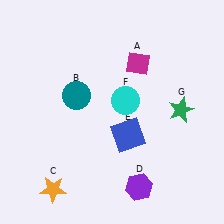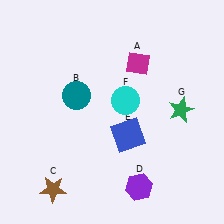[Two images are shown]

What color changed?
The star (C) changed from orange in Image 1 to brown in Image 2.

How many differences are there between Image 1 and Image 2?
There is 1 difference between the two images.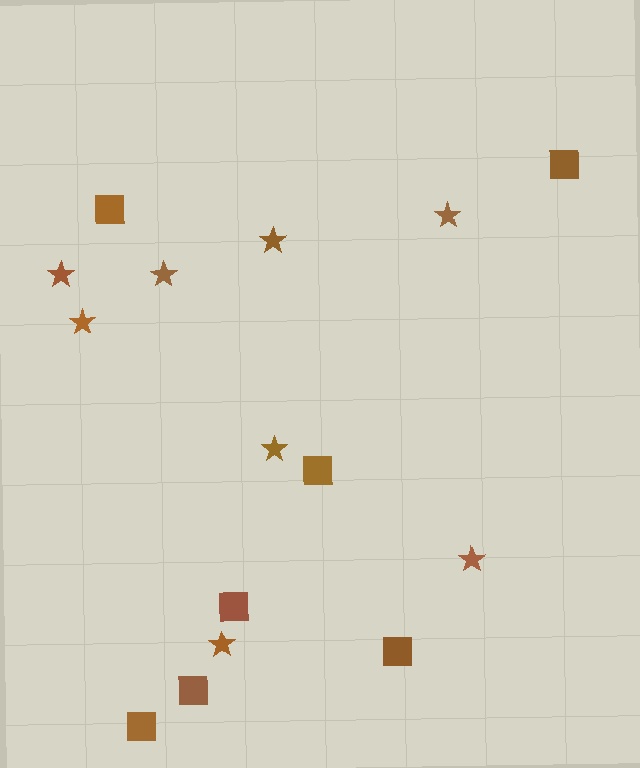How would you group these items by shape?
There are 2 groups: one group of squares (7) and one group of stars (8).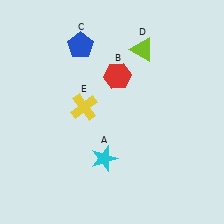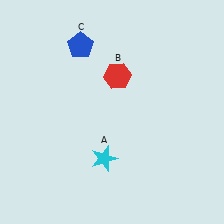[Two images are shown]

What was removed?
The yellow cross (E), the lime triangle (D) were removed in Image 2.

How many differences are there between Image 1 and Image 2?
There are 2 differences between the two images.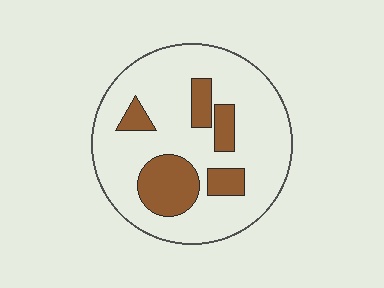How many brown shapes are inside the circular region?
5.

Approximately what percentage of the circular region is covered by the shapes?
Approximately 20%.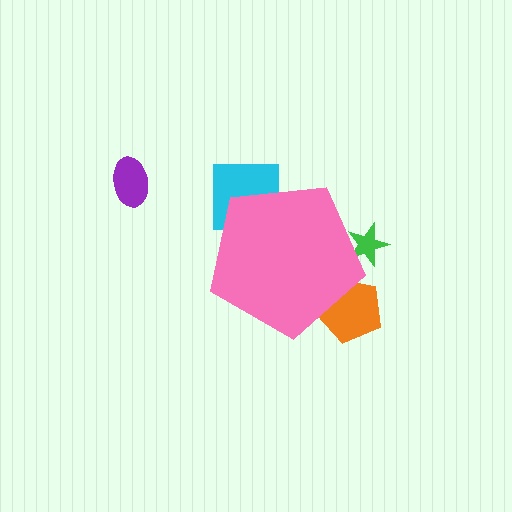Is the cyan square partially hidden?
Yes, the cyan square is partially hidden behind the pink pentagon.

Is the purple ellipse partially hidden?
No, the purple ellipse is fully visible.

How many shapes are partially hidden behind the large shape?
3 shapes are partially hidden.